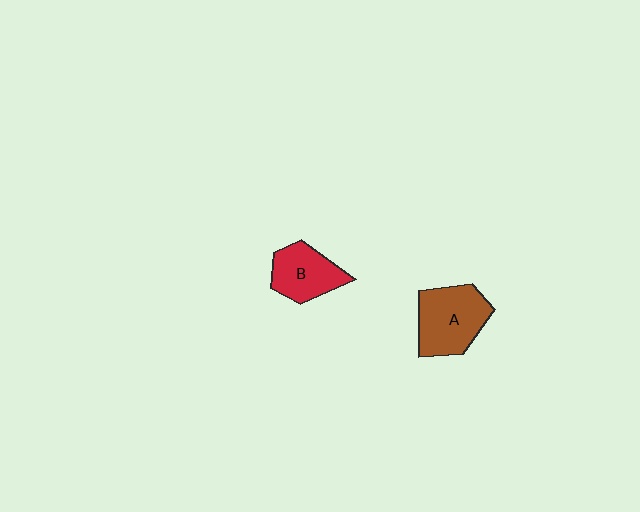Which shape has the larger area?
Shape A (brown).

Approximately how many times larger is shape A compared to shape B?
Approximately 1.3 times.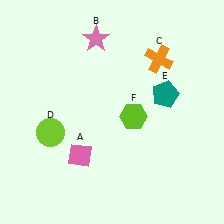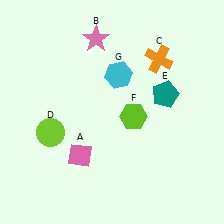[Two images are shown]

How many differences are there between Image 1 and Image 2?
There is 1 difference between the two images.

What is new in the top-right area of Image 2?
A cyan hexagon (G) was added in the top-right area of Image 2.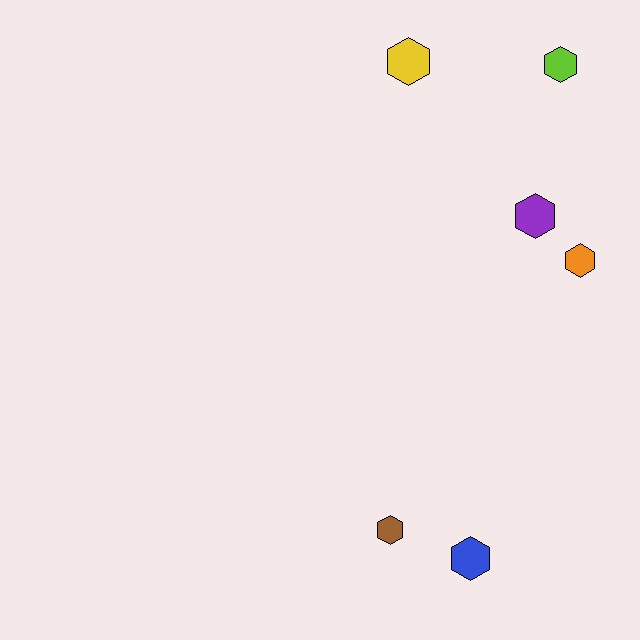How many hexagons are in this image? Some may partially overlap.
There are 6 hexagons.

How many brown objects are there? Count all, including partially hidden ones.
There is 1 brown object.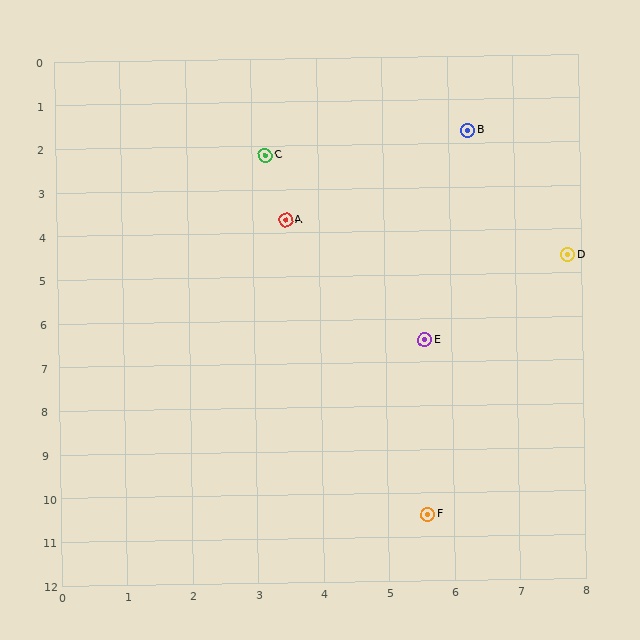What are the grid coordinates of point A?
Point A is at approximately (3.5, 3.7).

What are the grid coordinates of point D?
Point D is at approximately (7.8, 4.6).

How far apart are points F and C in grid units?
Points F and C are about 8.6 grid units apart.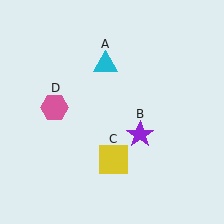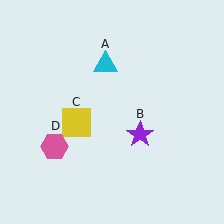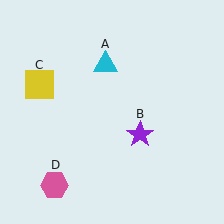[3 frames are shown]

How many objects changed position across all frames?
2 objects changed position: yellow square (object C), pink hexagon (object D).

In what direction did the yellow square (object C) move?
The yellow square (object C) moved up and to the left.